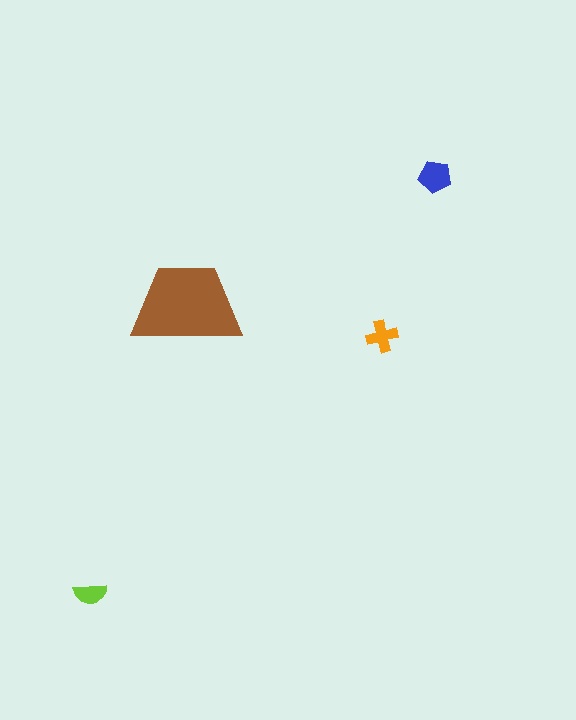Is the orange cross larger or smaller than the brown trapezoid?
Smaller.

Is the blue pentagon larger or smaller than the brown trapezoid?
Smaller.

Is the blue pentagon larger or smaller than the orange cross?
Larger.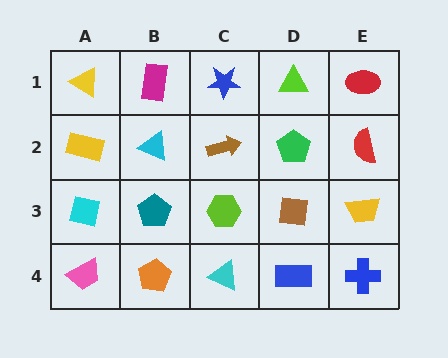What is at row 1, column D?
A lime triangle.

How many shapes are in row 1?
5 shapes.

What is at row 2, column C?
A brown arrow.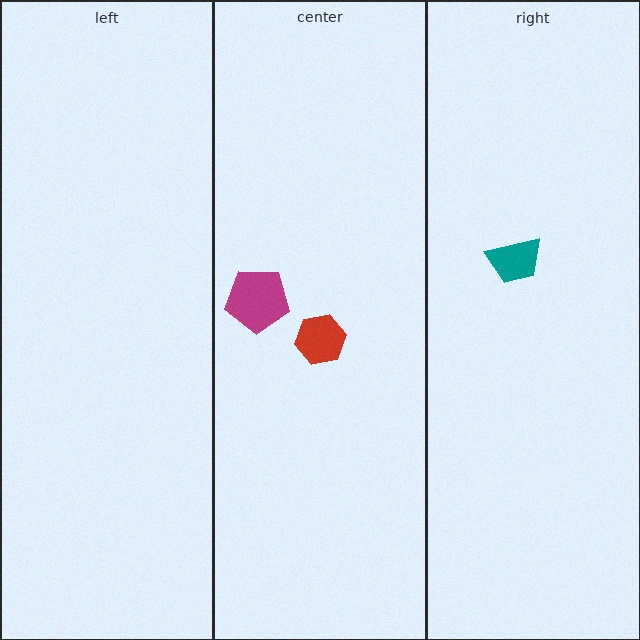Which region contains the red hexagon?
The center region.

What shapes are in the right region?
The teal trapezoid.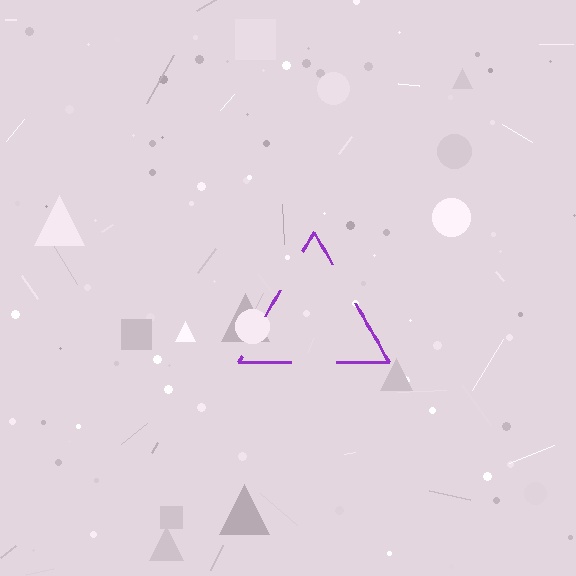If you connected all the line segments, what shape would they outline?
They would outline a triangle.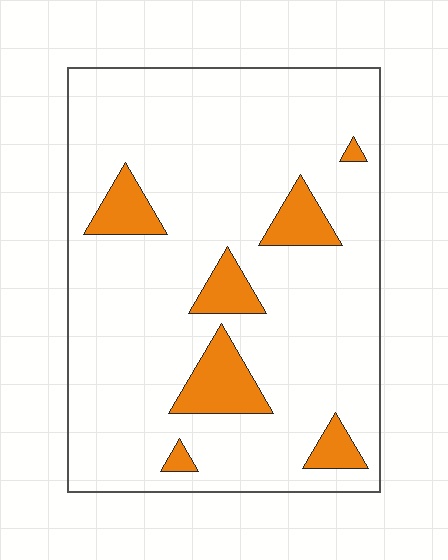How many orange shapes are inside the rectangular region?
7.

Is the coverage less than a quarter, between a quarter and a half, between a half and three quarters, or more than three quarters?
Less than a quarter.